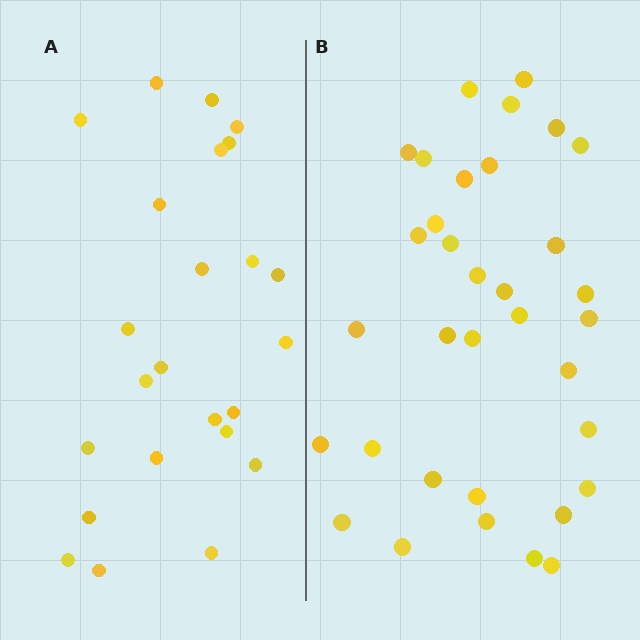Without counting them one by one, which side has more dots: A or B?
Region B (the right region) has more dots.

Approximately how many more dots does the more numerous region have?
Region B has roughly 10 or so more dots than region A.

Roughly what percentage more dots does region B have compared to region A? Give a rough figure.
About 40% more.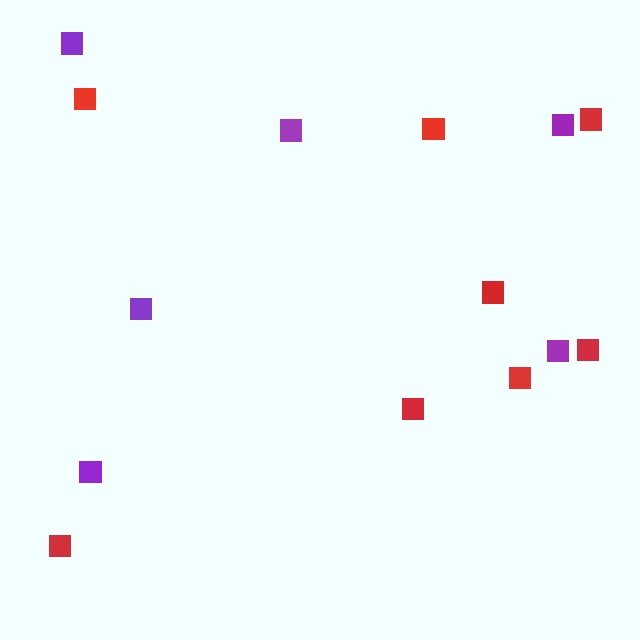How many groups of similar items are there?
There are 2 groups: one group of red squares (8) and one group of purple squares (6).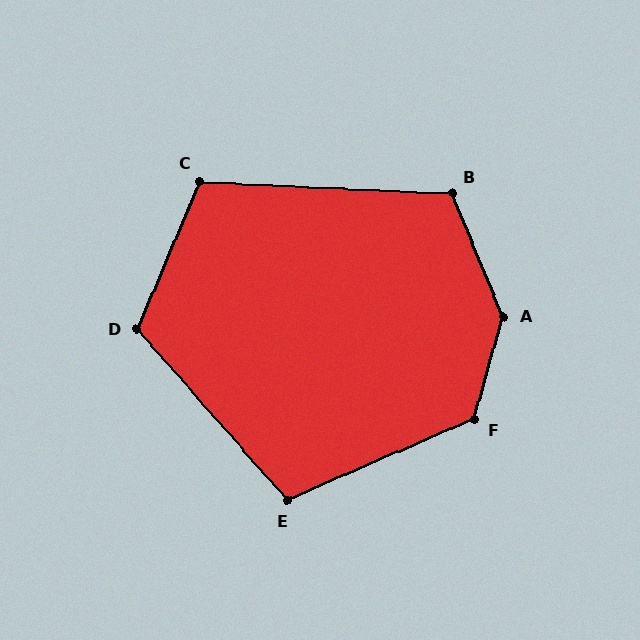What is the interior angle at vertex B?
Approximately 115 degrees (obtuse).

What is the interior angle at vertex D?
Approximately 116 degrees (obtuse).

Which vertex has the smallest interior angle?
E, at approximately 108 degrees.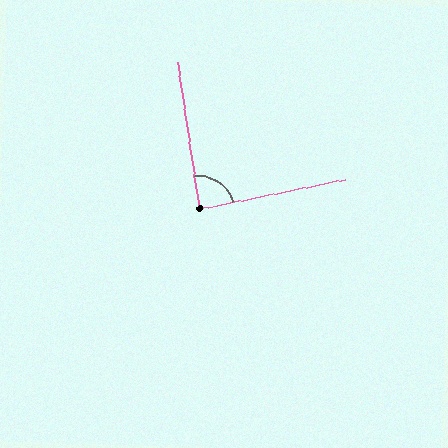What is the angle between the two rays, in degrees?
Approximately 87 degrees.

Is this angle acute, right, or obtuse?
It is approximately a right angle.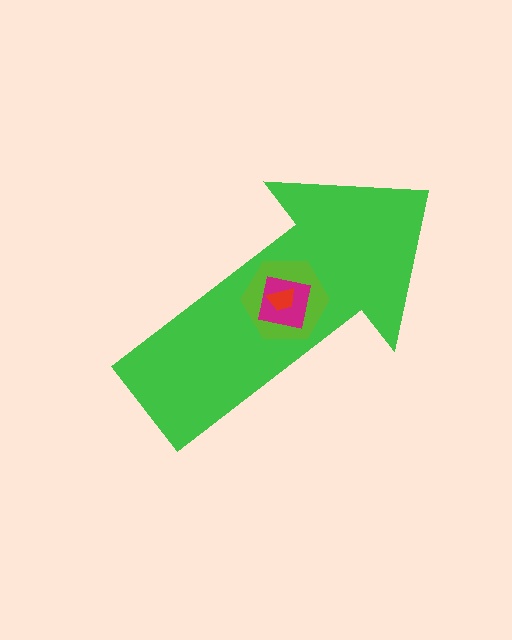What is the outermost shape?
The green arrow.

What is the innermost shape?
The red trapezoid.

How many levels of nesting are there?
4.